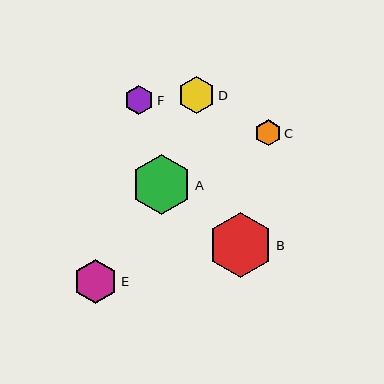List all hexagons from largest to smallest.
From largest to smallest: B, A, E, D, F, C.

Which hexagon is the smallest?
Hexagon C is the smallest with a size of approximately 26 pixels.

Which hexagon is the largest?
Hexagon B is the largest with a size of approximately 65 pixels.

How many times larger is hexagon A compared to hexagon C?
Hexagon A is approximately 2.3 times the size of hexagon C.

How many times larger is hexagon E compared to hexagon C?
Hexagon E is approximately 1.7 times the size of hexagon C.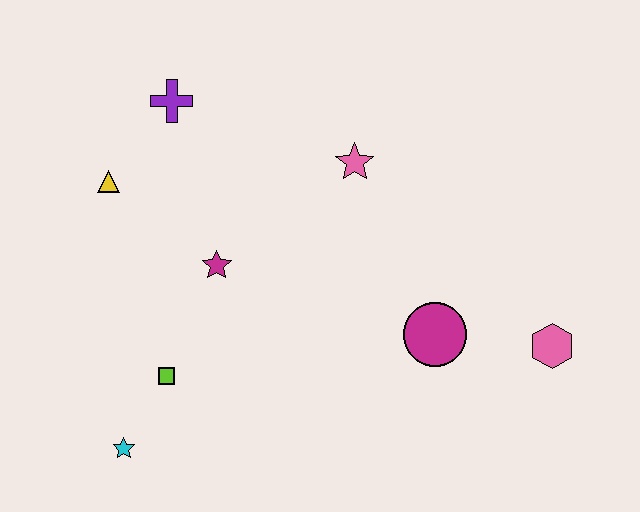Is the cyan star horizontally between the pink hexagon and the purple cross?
No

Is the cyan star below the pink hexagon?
Yes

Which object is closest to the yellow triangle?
The purple cross is closest to the yellow triangle.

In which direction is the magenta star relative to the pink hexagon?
The magenta star is to the left of the pink hexagon.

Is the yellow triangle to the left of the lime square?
Yes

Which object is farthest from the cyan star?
The pink hexagon is farthest from the cyan star.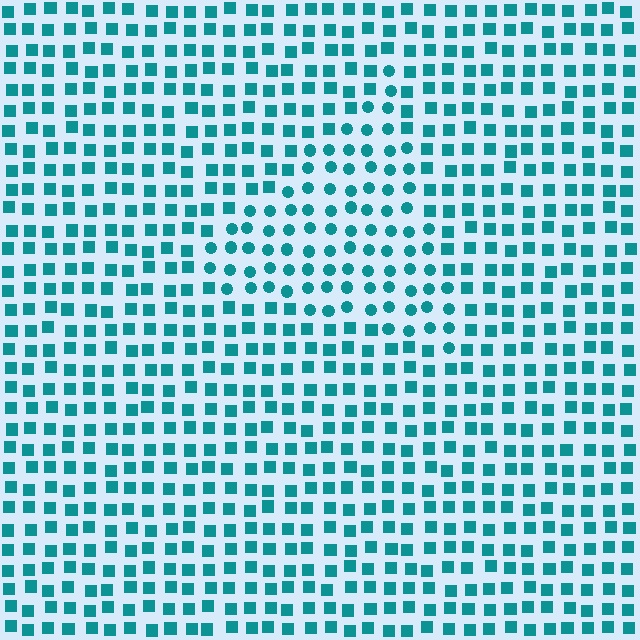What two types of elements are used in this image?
The image uses circles inside the triangle region and squares outside it.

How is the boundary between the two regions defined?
The boundary is defined by a change in element shape: circles inside vs. squares outside. All elements share the same color and spacing.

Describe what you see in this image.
The image is filled with small teal elements arranged in a uniform grid. A triangle-shaped region contains circles, while the surrounding area contains squares. The boundary is defined purely by the change in element shape.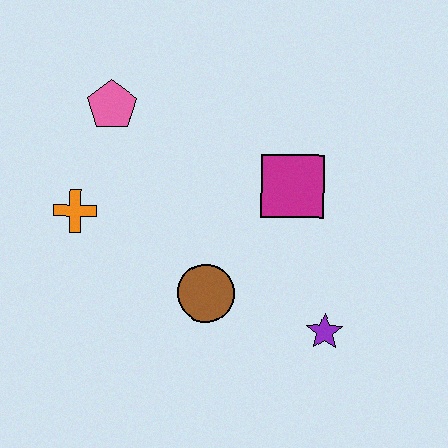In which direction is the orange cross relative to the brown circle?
The orange cross is to the left of the brown circle.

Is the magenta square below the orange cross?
No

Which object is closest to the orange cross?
The pink pentagon is closest to the orange cross.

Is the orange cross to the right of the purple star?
No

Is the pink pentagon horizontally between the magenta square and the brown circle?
No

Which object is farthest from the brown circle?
The pink pentagon is farthest from the brown circle.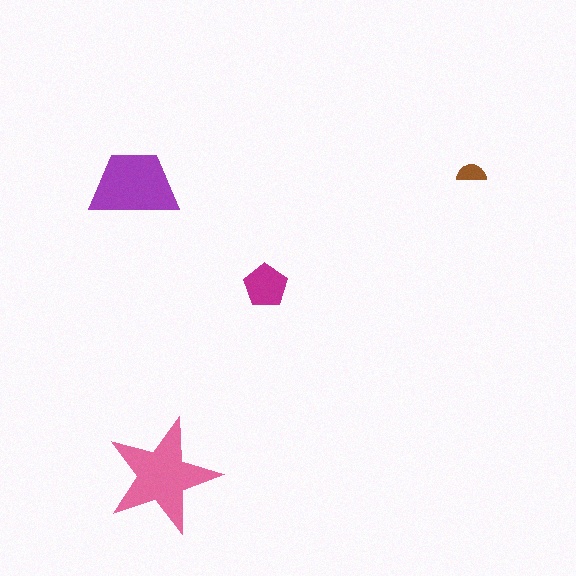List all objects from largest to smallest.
The pink star, the purple trapezoid, the magenta pentagon, the brown semicircle.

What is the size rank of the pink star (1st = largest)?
1st.